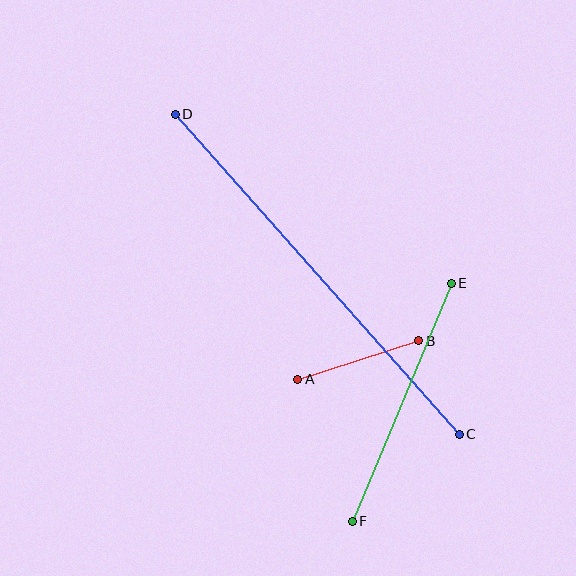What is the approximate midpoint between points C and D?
The midpoint is at approximately (317, 274) pixels.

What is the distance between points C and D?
The distance is approximately 427 pixels.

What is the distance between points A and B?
The distance is approximately 127 pixels.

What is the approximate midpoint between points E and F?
The midpoint is at approximately (402, 402) pixels.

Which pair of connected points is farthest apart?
Points C and D are farthest apart.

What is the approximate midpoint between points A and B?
The midpoint is at approximately (358, 360) pixels.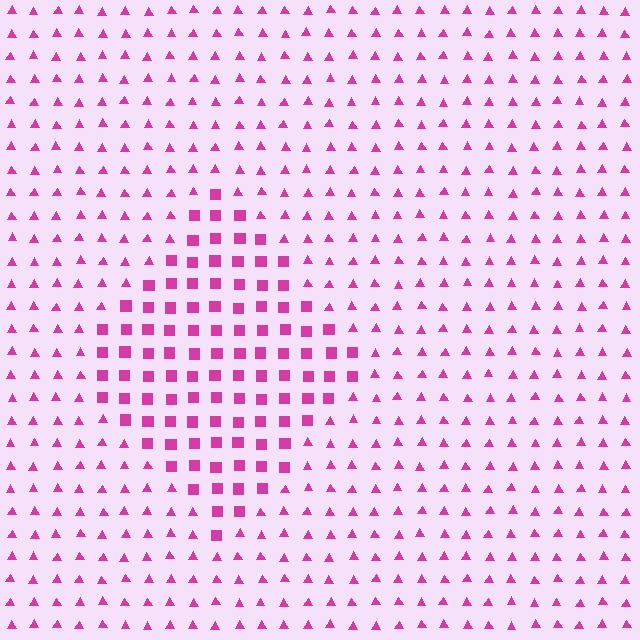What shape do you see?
I see a diamond.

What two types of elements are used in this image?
The image uses squares inside the diamond region and triangles outside it.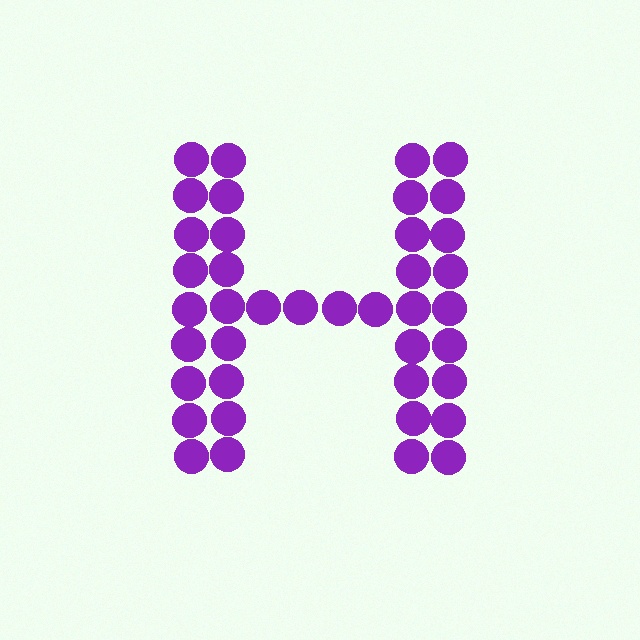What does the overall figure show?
The overall figure shows the letter H.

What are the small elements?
The small elements are circles.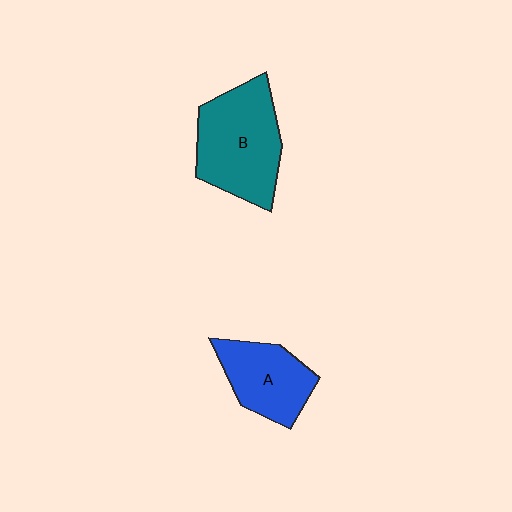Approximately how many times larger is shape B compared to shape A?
Approximately 1.5 times.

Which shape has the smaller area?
Shape A (blue).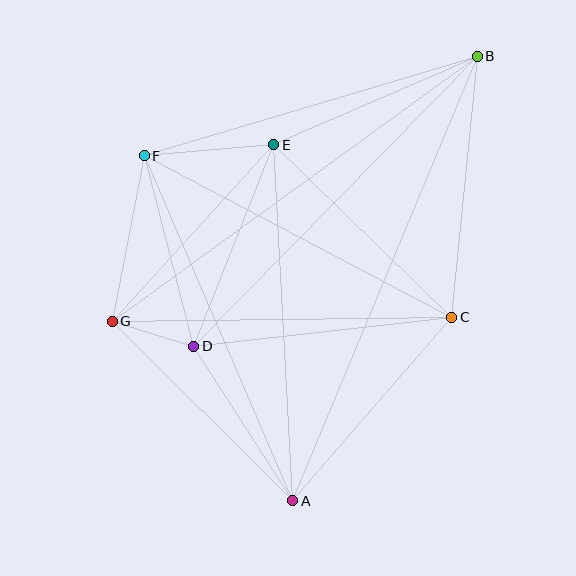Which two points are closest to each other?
Points D and G are closest to each other.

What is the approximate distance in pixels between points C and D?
The distance between C and D is approximately 260 pixels.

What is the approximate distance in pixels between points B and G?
The distance between B and G is approximately 451 pixels.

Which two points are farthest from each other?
Points A and B are farthest from each other.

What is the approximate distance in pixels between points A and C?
The distance between A and C is approximately 243 pixels.